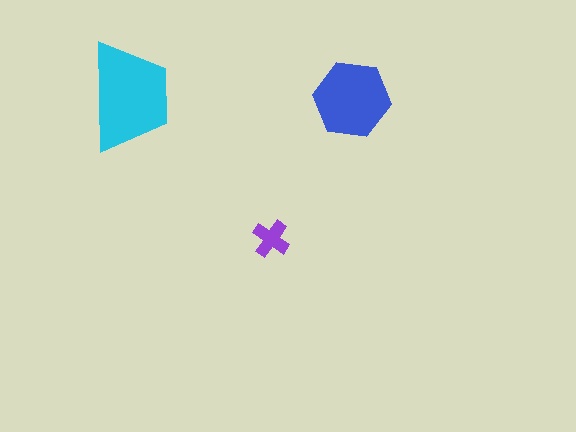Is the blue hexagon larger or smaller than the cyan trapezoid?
Smaller.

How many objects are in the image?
There are 3 objects in the image.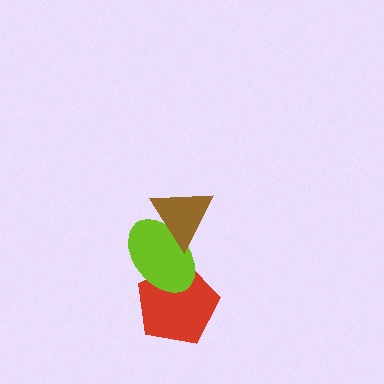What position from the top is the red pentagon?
The red pentagon is 3rd from the top.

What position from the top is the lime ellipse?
The lime ellipse is 2nd from the top.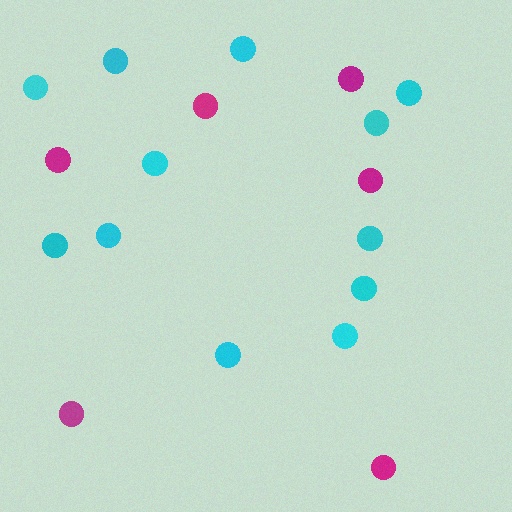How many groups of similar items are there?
There are 2 groups: one group of magenta circles (6) and one group of cyan circles (12).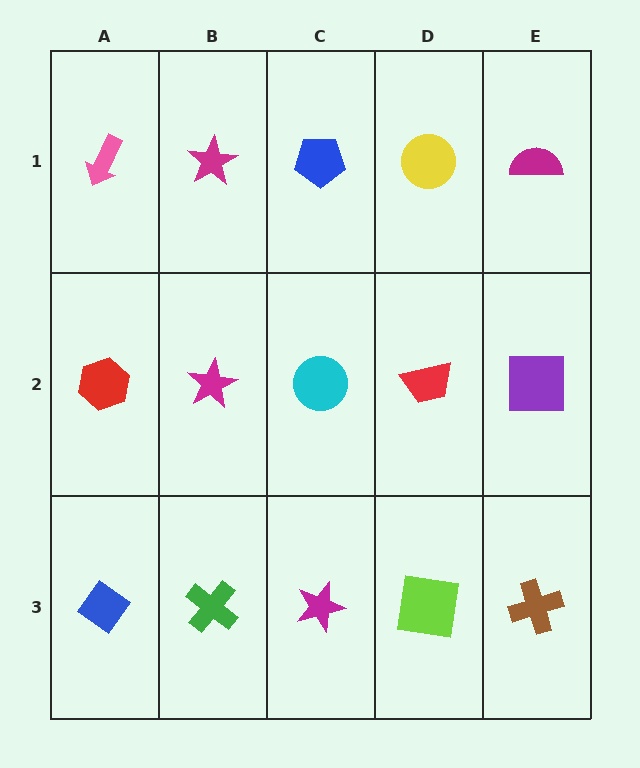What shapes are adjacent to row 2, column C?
A blue pentagon (row 1, column C), a magenta star (row 3, column C), a magenta star (row 2, column B), a red trapezoid (row 2, column D).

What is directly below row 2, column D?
A lime square.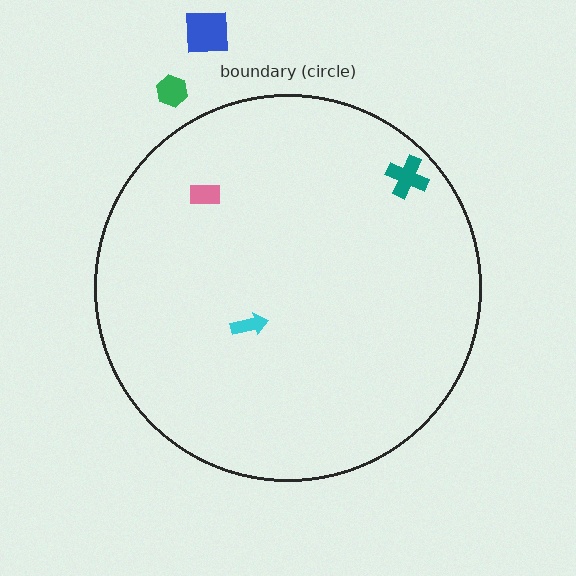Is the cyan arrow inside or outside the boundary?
Inside.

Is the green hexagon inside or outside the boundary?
Outside.